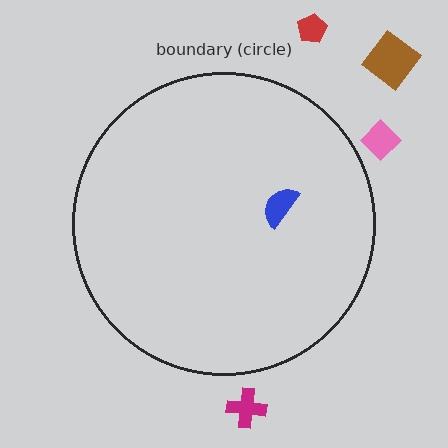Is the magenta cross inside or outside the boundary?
Outside.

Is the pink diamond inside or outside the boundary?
Outside.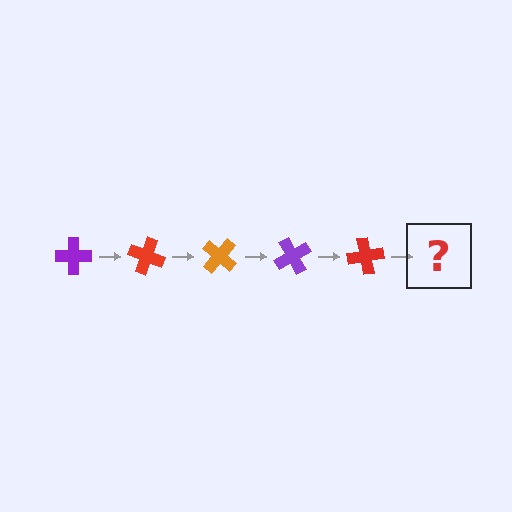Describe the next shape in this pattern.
It should be an orange cross, rotated 100 degrees from the start.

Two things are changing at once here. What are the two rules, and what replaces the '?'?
The two rules are that it rotates 20 degrees each step and the color cycles through purple, red, and orange. The '?' should be an orange cross, rotated 100 degrees from the start.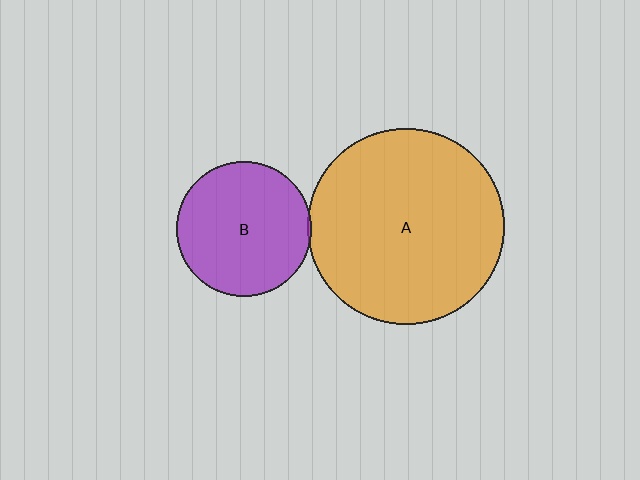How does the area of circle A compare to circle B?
Approximately 2.1 times.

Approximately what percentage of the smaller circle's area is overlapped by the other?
Approximately 5%.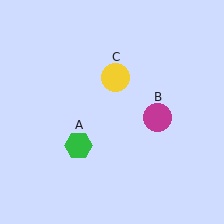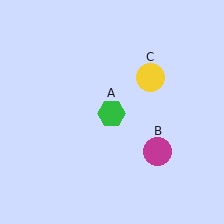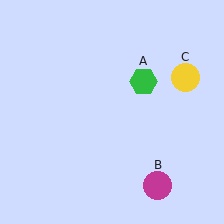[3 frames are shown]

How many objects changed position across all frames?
3 objects changed position: green hexagon (object A), magenta circle (object B), yellow circle (object C).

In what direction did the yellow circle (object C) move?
The yellow circle (object C) moved right.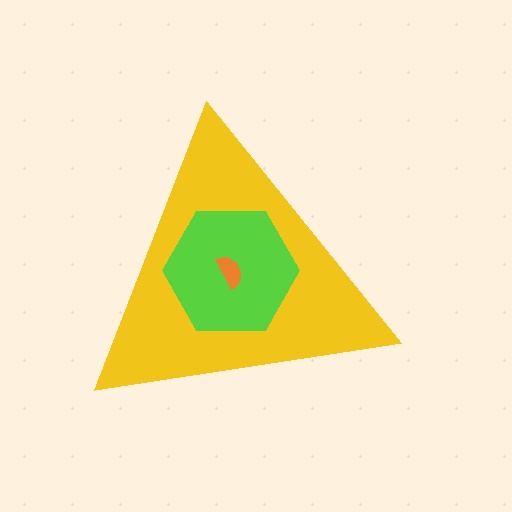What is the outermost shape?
The yellow triangle.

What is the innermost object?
The orange semicircle.